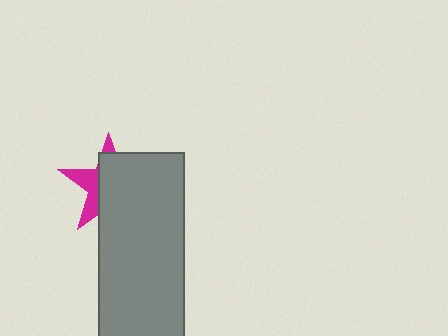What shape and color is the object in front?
The object in front is a gray rectangle.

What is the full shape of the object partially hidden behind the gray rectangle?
The partially hidden object is a magenta star.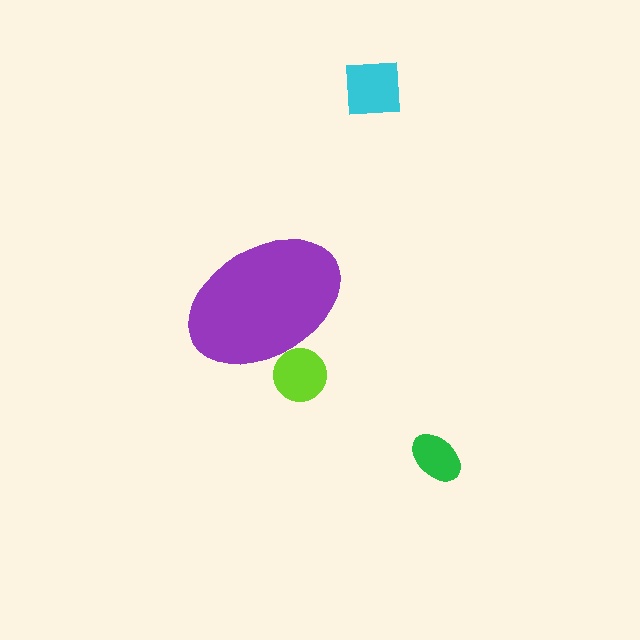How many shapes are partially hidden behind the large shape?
1 shape is partially hidden.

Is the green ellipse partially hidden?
No, the green ellipse is fully visible.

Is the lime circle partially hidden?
Yes, the lime circle is partially hidden behind the purple ellipse.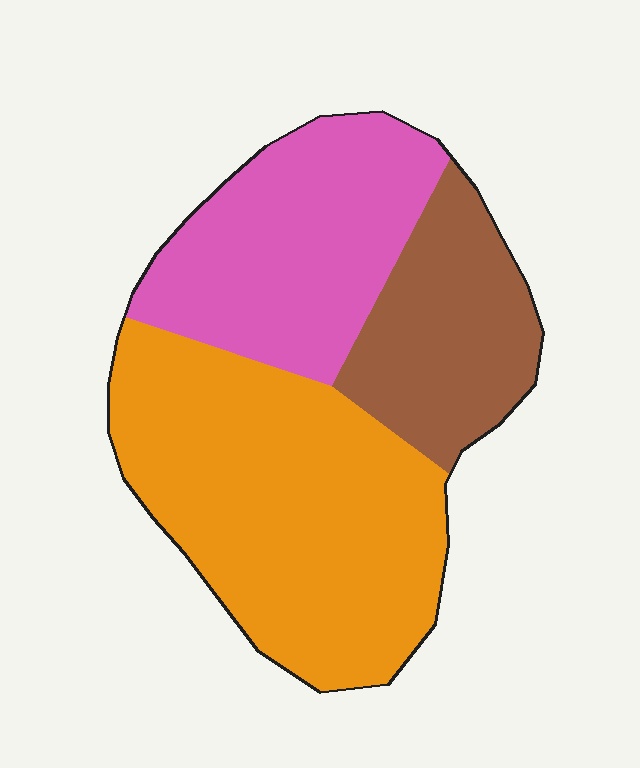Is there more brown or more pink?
Pink.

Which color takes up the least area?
Brown, at roughly 20%.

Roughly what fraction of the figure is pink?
Pink takes up about one third (1/3) of the figure.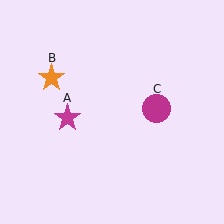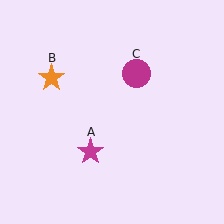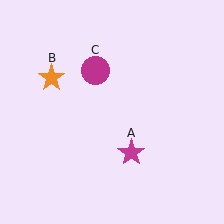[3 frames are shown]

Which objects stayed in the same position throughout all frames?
Orange star (object B) remained stationary.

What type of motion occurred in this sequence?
The magenta star (object A), magenta circle (object C) rotated counterclockwise around the center of the scene.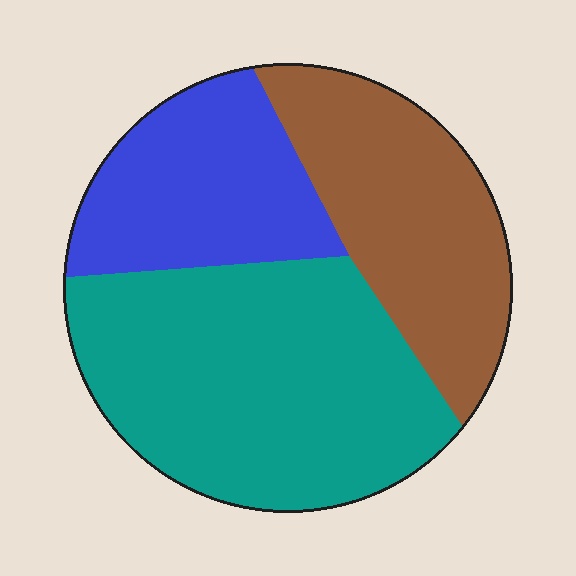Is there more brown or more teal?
Teal.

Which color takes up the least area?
Blue, at roughly 25%.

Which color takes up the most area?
Teal, at roughly 45%.